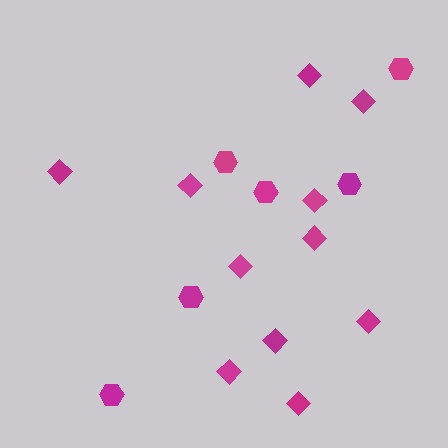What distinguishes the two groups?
There are 2 groups: one group of diamonds (11) and one group of hexagons (6).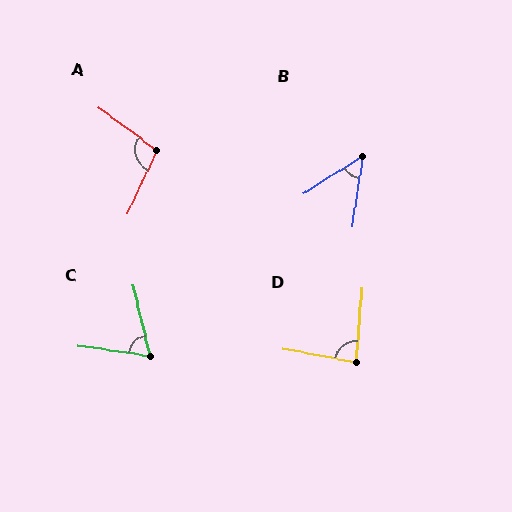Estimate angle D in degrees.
Approximately 84 degrees.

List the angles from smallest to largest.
B (49°), C (68°), D (84°), A (101°).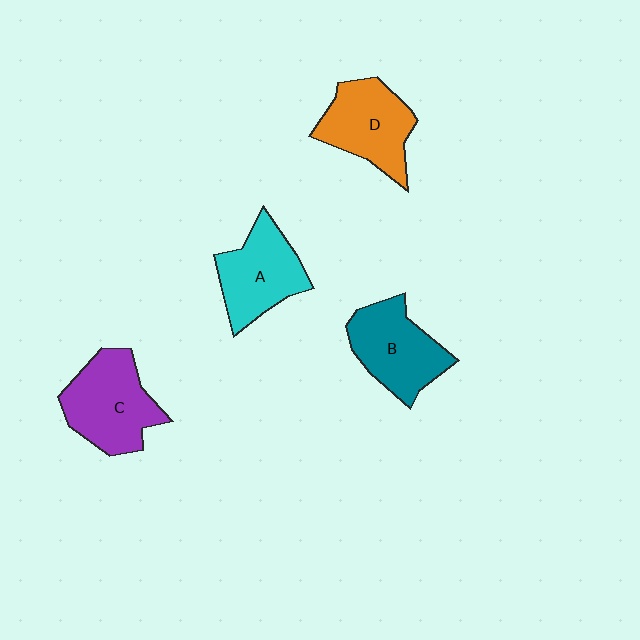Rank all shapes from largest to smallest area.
From largest to smallest: C (purple), B (teal), D (orange), A (cyan).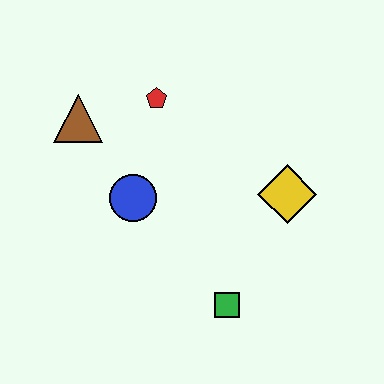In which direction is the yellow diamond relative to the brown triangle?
The yellow diamond is to the right of the brown triangle.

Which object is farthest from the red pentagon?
The green square is farthest from the red pentagon.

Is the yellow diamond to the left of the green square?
No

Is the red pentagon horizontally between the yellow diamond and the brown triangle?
Yes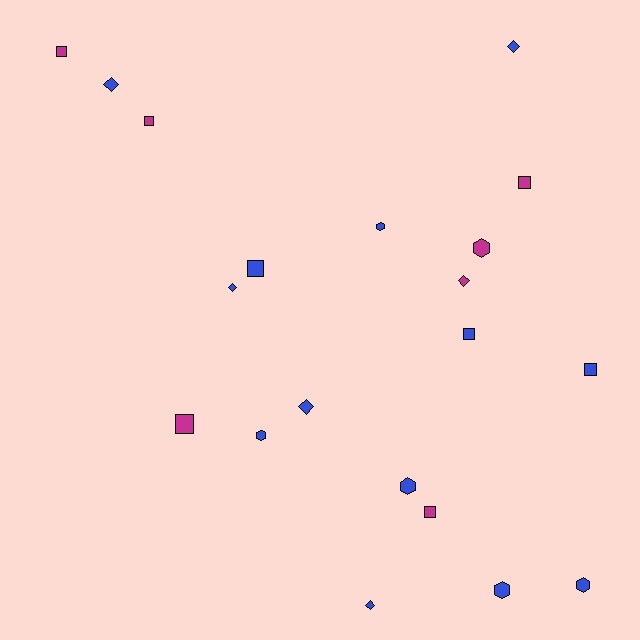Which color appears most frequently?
Blue, with 13 objects.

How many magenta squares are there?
There are 5 magenta squares.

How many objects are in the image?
There are 20 objects.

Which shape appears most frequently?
Square, with 8 objects.